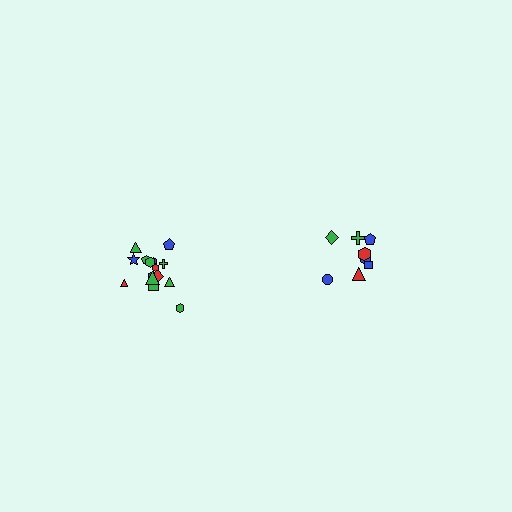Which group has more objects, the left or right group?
The left group.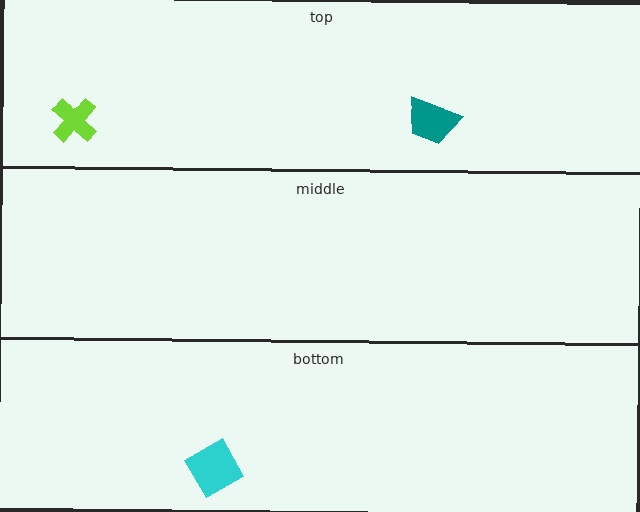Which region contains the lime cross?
The top region.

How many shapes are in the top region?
2.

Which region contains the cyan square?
The bottom region.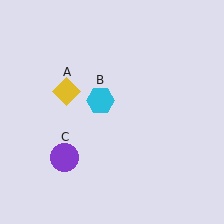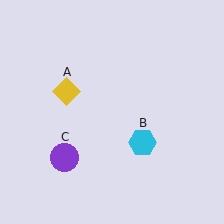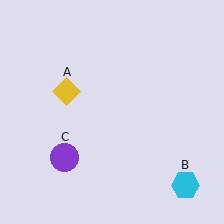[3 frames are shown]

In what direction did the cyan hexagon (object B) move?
The cyan hexagon (object B) moved down and to the right.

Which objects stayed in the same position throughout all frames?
Yellow diamond (object A) and purple circle (object C) remained stationary.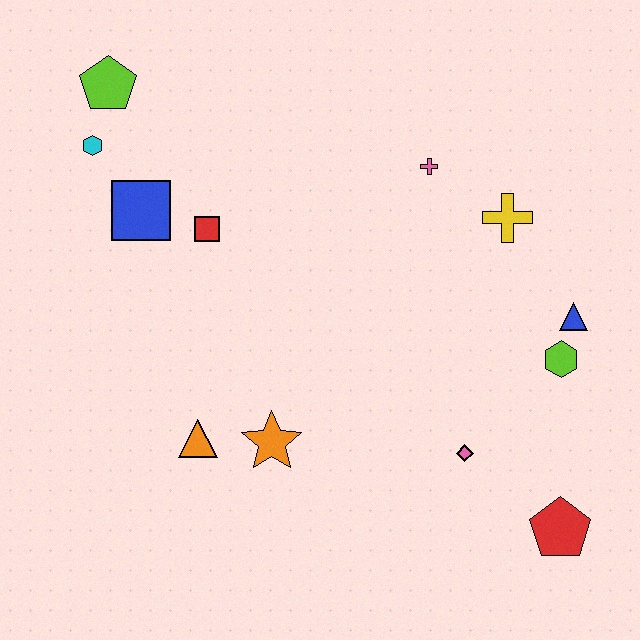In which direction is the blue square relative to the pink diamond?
The blue square is to the left of the pink diamond.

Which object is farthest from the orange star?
The lime pentagon is farthest from the orange star.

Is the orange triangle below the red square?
Yes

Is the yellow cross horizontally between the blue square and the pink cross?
No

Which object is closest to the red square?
The blue square is closest to the red square.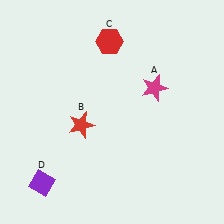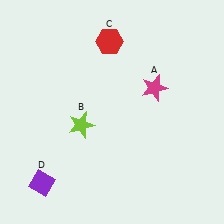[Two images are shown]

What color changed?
The star (B) changed from red in Image 1 to lime in Image 2.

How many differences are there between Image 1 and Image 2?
There is 1 difference between the two images.